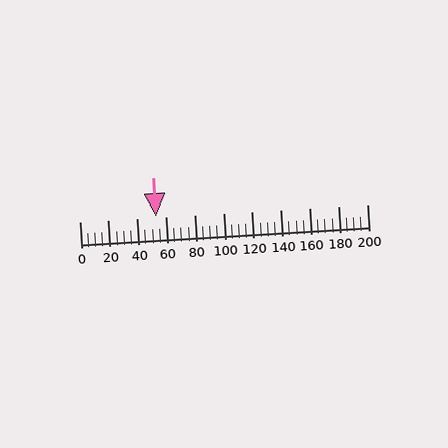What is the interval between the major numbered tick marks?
The major tick marks are spaced 20 units apart.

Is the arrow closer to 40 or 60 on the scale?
The arrow is closer to 60.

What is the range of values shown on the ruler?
The ruler shows values from 0 to 200.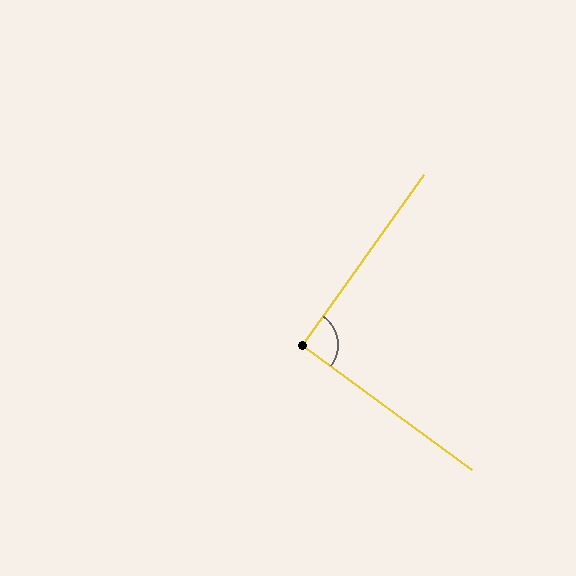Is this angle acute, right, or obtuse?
It is approximately a right angle.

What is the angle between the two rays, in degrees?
Approximately 91 degrees.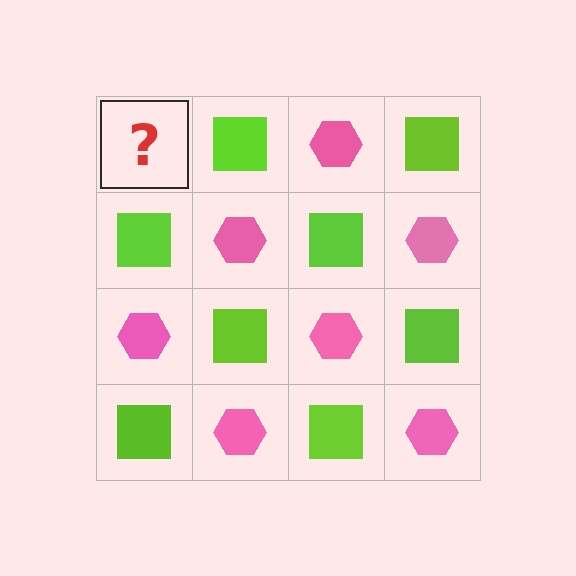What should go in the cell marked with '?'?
The missing cell should contain a pink hexagon.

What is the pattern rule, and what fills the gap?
The rule is that it alternates pink hexagon and lime square in a checkerboard pattern. The gap should be filled with a pink hexagon.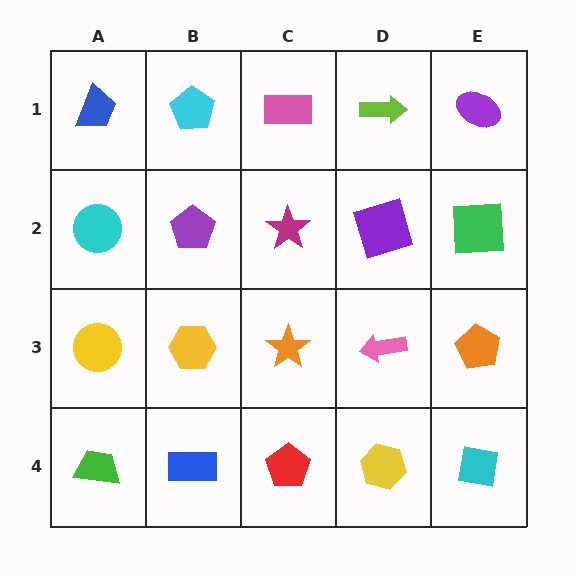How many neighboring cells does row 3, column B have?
4.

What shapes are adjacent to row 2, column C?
A pink rectangle (row 1, column C), an orange star (row 3, column C), a purple pentagon (row 2, column B), a purple square (row 2, column D).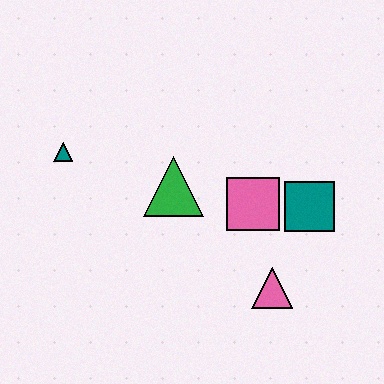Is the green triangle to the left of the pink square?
Yes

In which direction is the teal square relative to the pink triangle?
The teal square is above the pink triangle.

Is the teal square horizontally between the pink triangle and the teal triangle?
No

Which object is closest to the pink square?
The teal square is closest to the pink square.